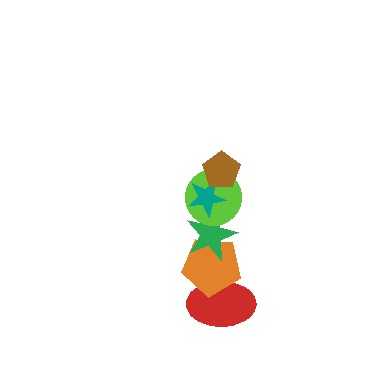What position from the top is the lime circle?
The lime circle is 3rd from the top.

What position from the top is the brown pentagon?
The brown pentagon is 1st from the top.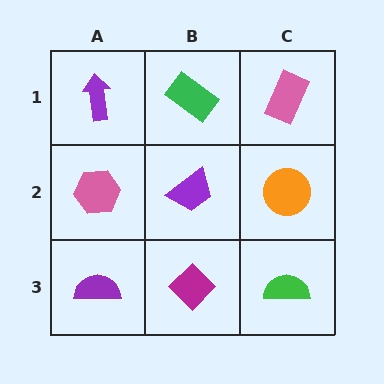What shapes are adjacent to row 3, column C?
An orange circle (row 2, column C), a magenta diamond (row 3, column B).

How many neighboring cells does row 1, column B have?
3.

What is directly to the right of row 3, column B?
A green semicircle.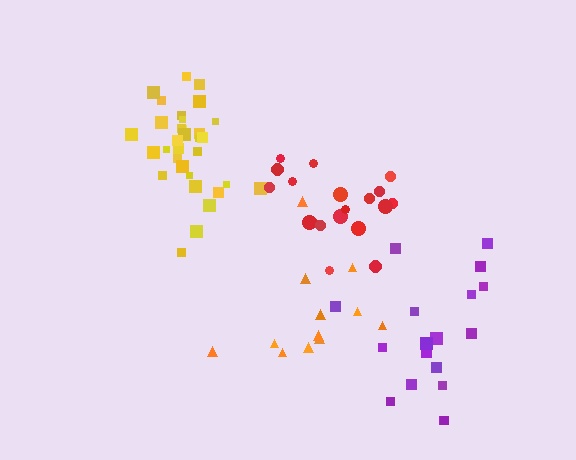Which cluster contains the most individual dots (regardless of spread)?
Yellow (32).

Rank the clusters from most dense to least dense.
yellow, red, orange, purple.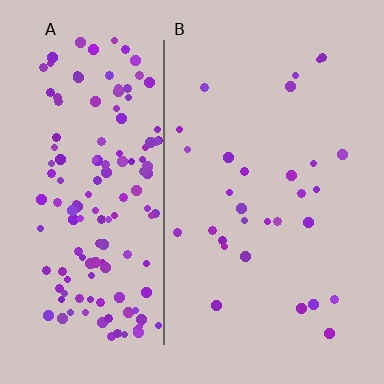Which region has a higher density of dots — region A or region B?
A (the left).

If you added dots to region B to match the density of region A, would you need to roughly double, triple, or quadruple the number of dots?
Approximately quadruple.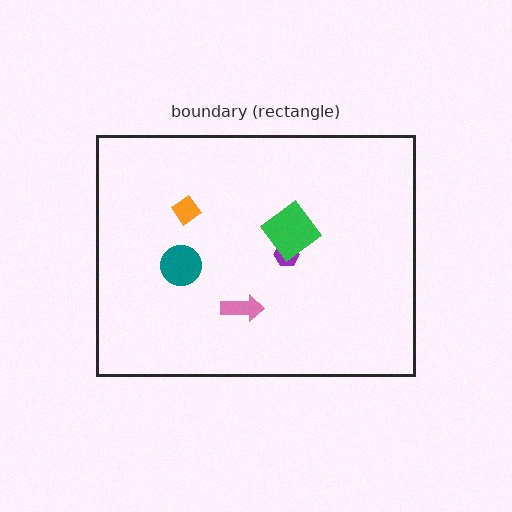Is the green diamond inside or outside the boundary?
Inside.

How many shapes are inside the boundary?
5 inside, 0 outside.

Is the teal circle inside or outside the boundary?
Inside.